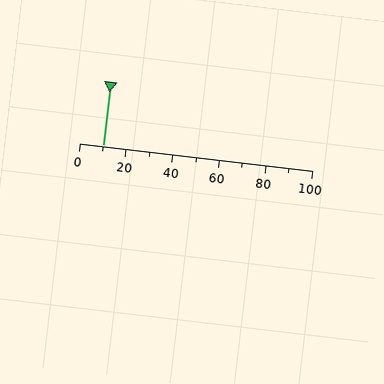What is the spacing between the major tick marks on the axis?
The major ticks are spaced 20 apart.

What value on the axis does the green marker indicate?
The marker indicates approximately 10.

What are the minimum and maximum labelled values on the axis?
The axis runs from 0 to 100.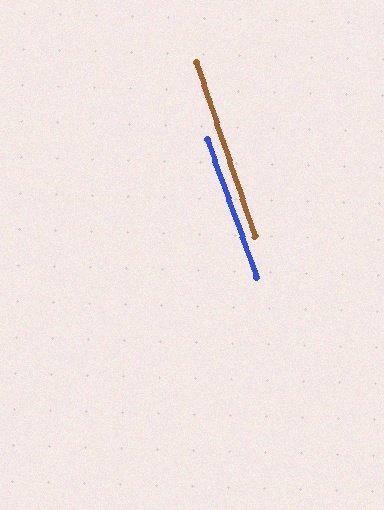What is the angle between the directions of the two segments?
Approximately 1 degree.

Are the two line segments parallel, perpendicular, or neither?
Parallel — their directions differ by only 1.3°.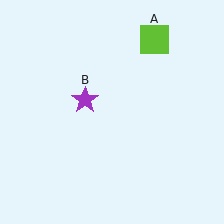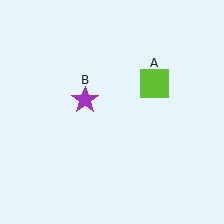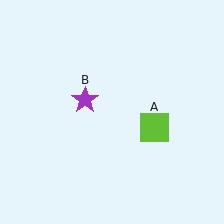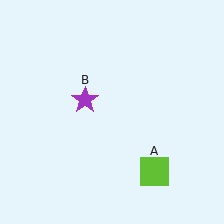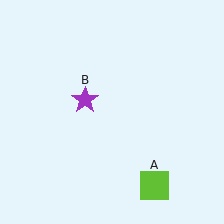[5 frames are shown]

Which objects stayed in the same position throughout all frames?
Purple star (object B) remained stationary.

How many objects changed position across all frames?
1 object changed position: lime square (object A).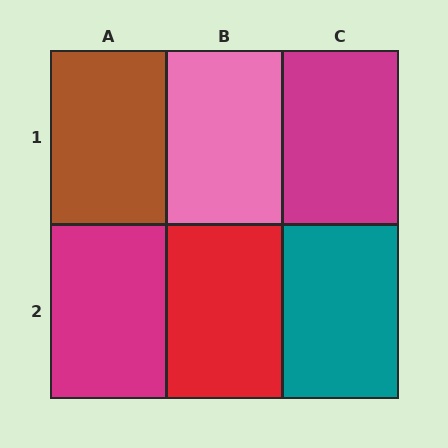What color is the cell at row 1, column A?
Brown.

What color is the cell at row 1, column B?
Pink.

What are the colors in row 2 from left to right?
Magenta, red, teal.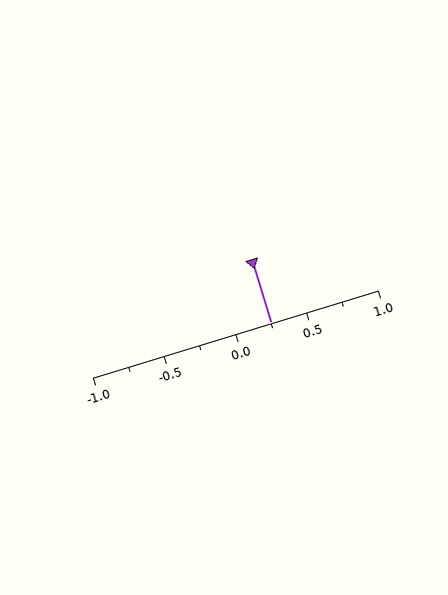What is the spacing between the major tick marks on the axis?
The major ticks are spaced 0.5 apart.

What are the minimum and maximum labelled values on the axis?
The axis runs from -1.0 to 1.0.